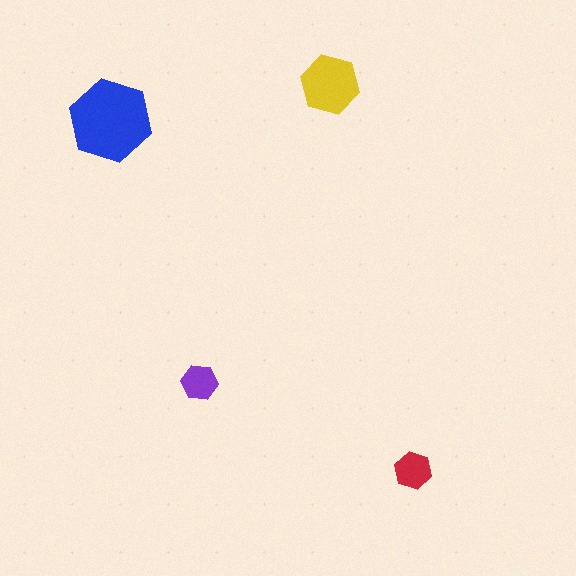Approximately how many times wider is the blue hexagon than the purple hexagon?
About 2.5 times wider.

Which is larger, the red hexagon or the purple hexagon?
The red one.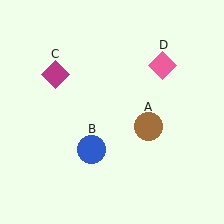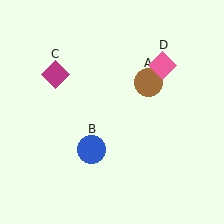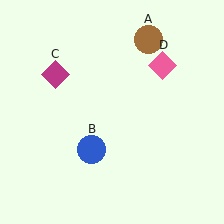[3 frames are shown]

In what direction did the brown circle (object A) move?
The brown circle (object A) moved up.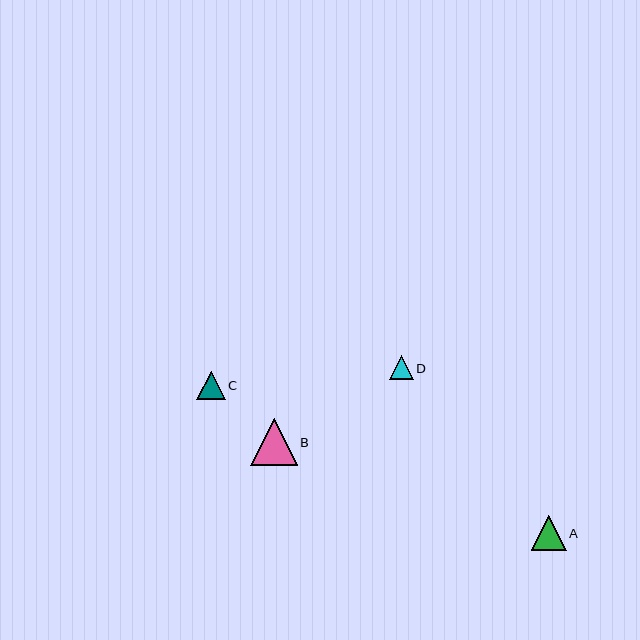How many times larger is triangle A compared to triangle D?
Triangle A is approximately 1.5 times the size of triangle D.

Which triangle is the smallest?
Triangle D is the smallest with a size of approximately 24 pixels.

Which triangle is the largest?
Triangle B is the largest with a size of approximately 47 pixels.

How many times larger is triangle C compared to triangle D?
Triangle C is approximately 1.2 times the size of triangle D.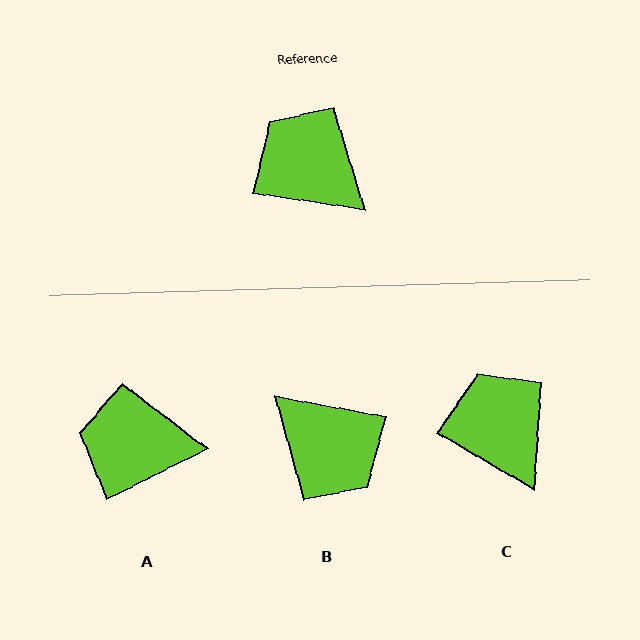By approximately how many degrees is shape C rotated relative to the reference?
Approximately 21 degrees clockwise.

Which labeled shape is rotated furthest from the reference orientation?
B, about 178 degrees away.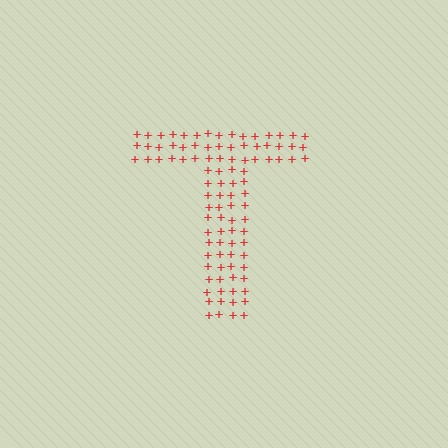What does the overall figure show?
The overall figure shows the letter T.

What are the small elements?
The small elements are plus signs.